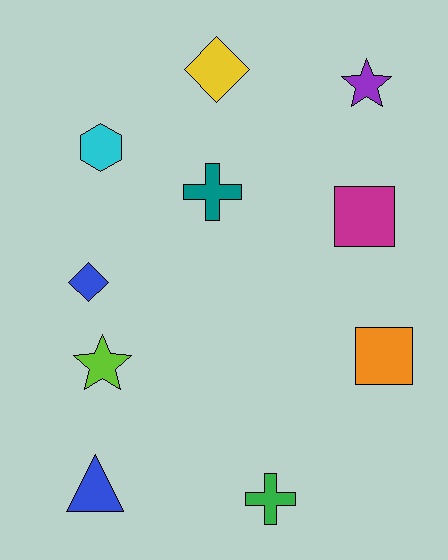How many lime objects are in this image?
There is 1 lime object.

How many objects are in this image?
There are 10 objects.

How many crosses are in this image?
There are 2 crosses.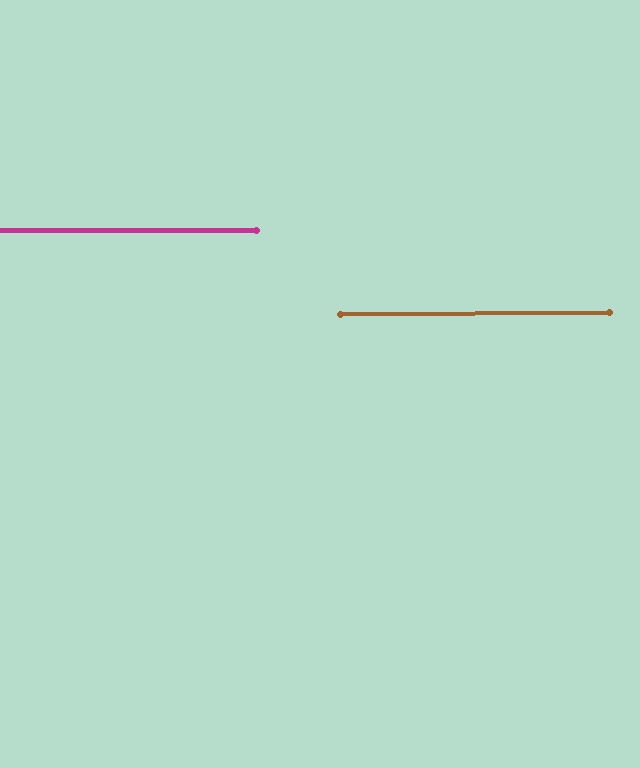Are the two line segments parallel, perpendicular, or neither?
Parallel — their directions differ by only 0.6°.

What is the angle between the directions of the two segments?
Approximately 1 degree.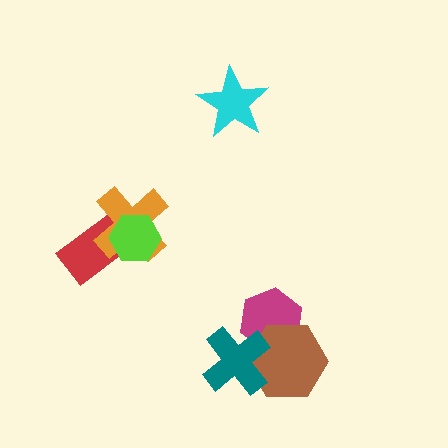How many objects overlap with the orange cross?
2 objects overlap with the orange cross.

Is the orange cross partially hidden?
Yes, it is partially covered by another shape.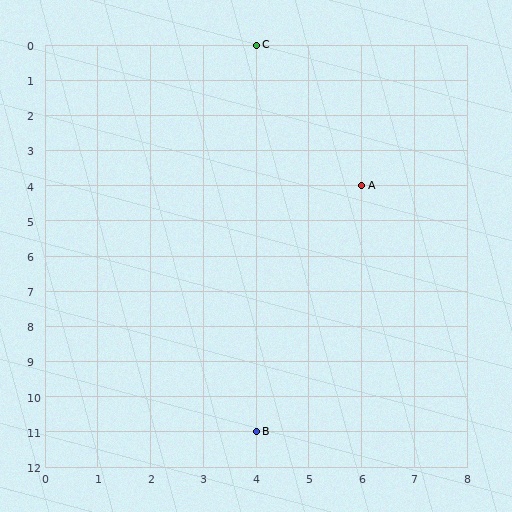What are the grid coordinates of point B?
Point B is at grid coordinates (4, 11).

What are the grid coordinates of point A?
Point A is at grid coordinates (6, 4).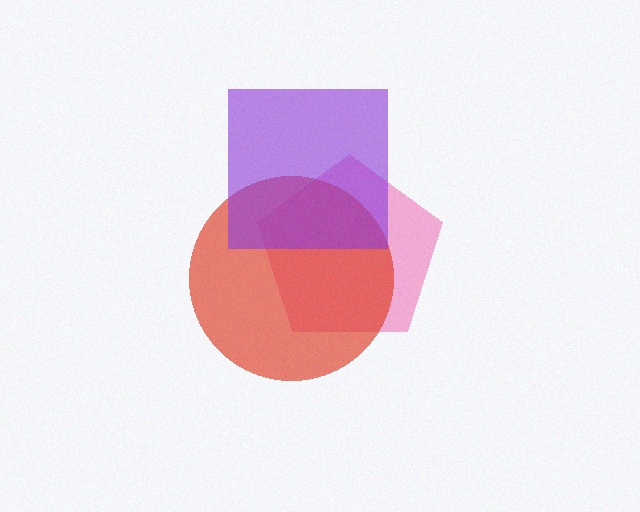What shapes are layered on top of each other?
The layered shapes are: a pink pentagon, a red circle, a purple square.